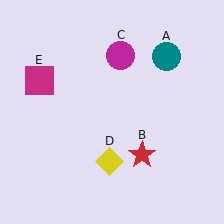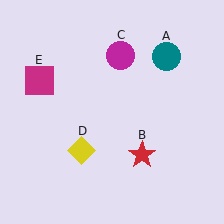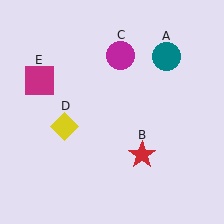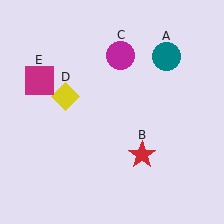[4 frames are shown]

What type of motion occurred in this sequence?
The yellow diamond (object D) rotated clockwise around the center of the scene.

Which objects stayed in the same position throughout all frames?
Teal circle (object A) and red star (object B) and magenta circle (object C) and magenta square (object E) remained stationary.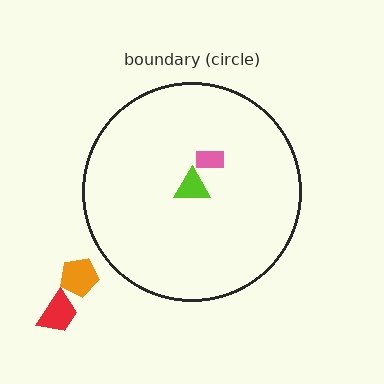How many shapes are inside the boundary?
2 inside, 2 outside.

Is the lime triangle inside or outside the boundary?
Inside.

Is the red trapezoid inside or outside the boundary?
Outside.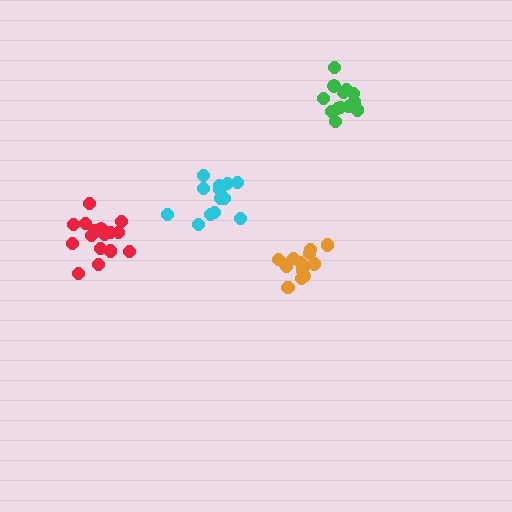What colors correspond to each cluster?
The clusters are colored: red, green, orange, cyan.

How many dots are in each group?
Group 1: 17 dots, Group 2: 14 dots, Group 3: 15 dots, Group 4: 15 dots (61 total).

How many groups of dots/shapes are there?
There are 4 groups.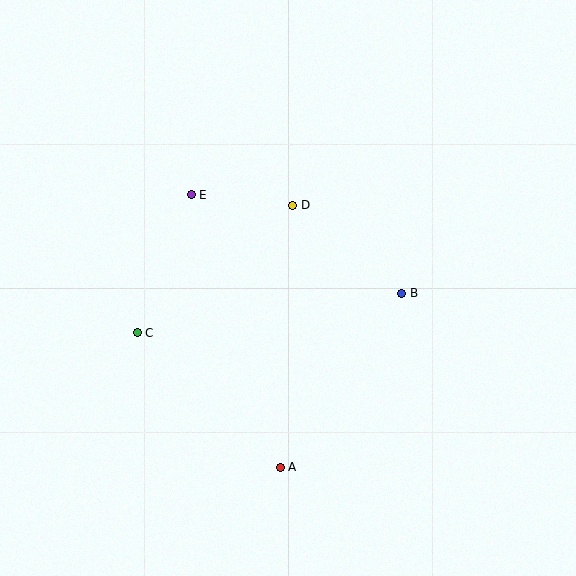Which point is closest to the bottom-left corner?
Point C is closest to the bottom-left corner.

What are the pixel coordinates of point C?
Point C is at (137, 333).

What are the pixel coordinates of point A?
Point A is at (280, 467).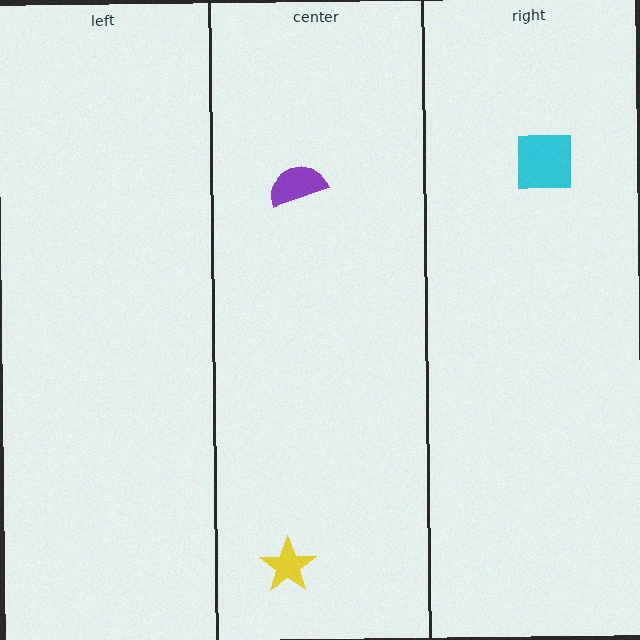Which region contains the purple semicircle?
The center region.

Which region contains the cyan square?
The right region.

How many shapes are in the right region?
1.